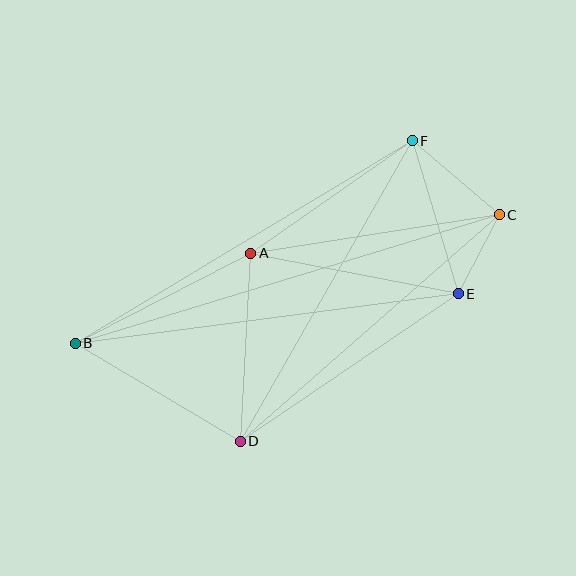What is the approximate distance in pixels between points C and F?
The distance between C and F is approximately 114 pixels.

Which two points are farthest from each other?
Points B and C are farthest from each other.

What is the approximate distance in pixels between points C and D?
The distance between C and D is approximately 344 pixels.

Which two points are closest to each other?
Points C and E are closest to each other.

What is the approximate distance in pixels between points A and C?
The distance between A and C is approximately 251 pixels.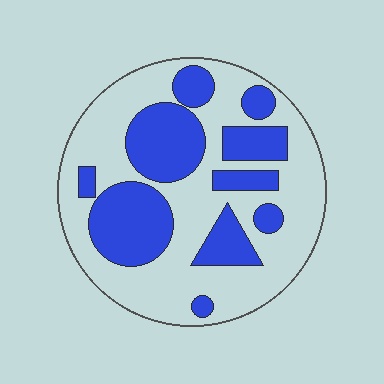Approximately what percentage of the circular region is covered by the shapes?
Approximately 35%.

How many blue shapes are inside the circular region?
10.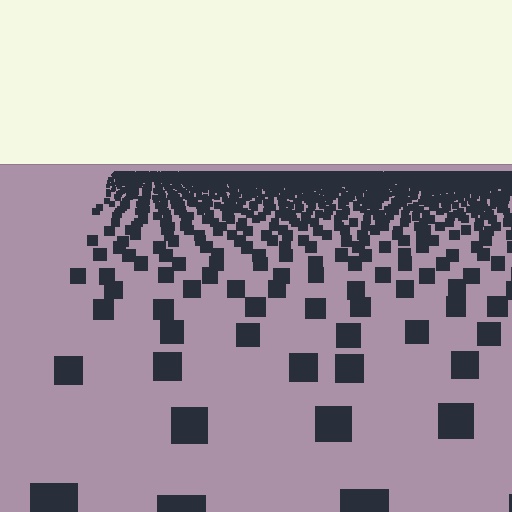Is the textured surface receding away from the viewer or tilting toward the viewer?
The surface is receding away from the viewer. Texture elements get smaller and denser toward the top.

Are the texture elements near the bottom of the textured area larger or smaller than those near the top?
Larger. Near the bottom, elements are closer to the viewer and appear at a bigger on-screen size.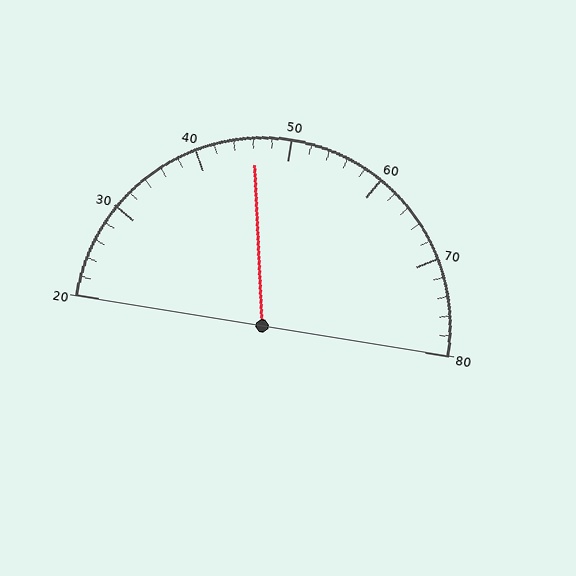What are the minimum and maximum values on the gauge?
The gauge ranges from 20 to 80.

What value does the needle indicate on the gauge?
The needle indicates approximately 46.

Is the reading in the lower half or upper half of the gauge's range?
The reading is in the lower half of the range (20 to 80).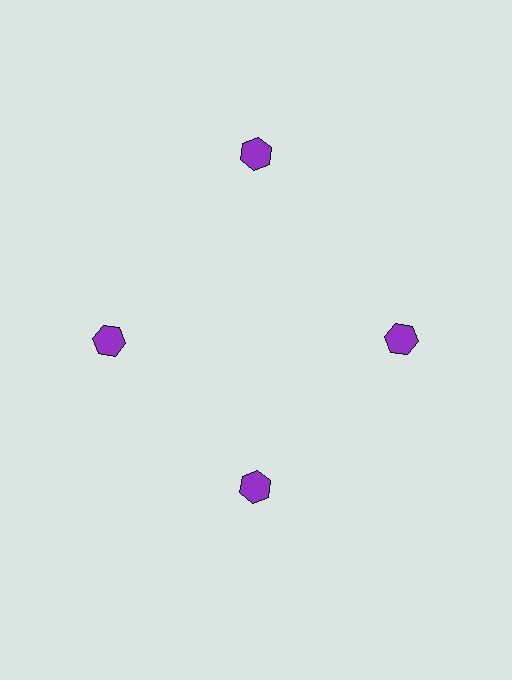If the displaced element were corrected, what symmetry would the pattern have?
It would have 4-fold rotational symmetry — the pattern would map onto itself every 90 degrees.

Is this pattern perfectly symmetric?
No. The 4 purple hexagons are arranged in a ring, but one element near the 12 o'clock position is pushed outward from the center, breaking the 4-fold rotational symmetry.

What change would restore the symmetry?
The symmetry would be restored by moving it inward, back onto the ring so that all 4 hexagons sit at equal angles and equal distance from the center.